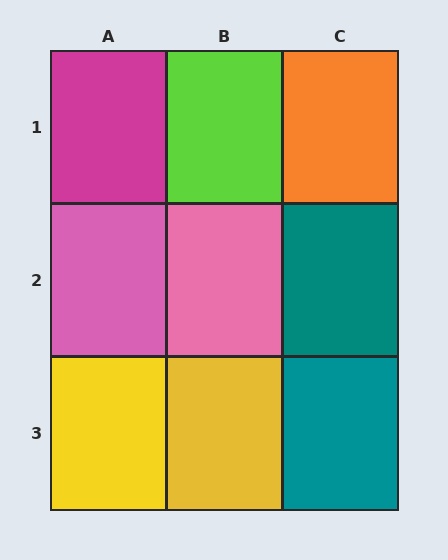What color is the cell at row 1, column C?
Orange.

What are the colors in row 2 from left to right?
Pink, pink, teal.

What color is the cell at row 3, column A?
Yellow.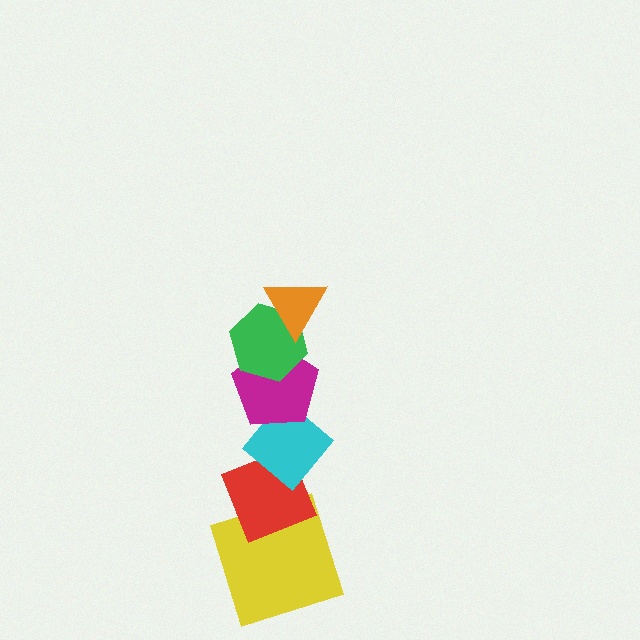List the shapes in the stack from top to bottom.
From top to bottom: the orange triangle, the green hexagon, the magenta pentagon, the cyan diamond, the red diamond, the yellow square.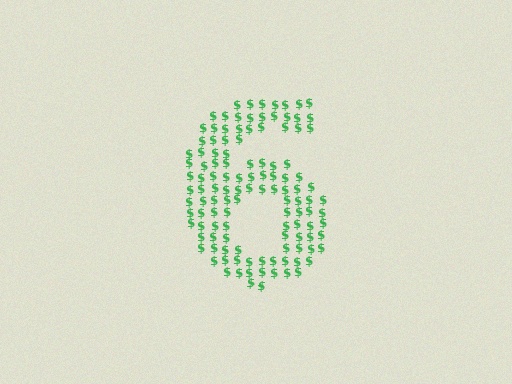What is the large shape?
The large shape is the digit 6.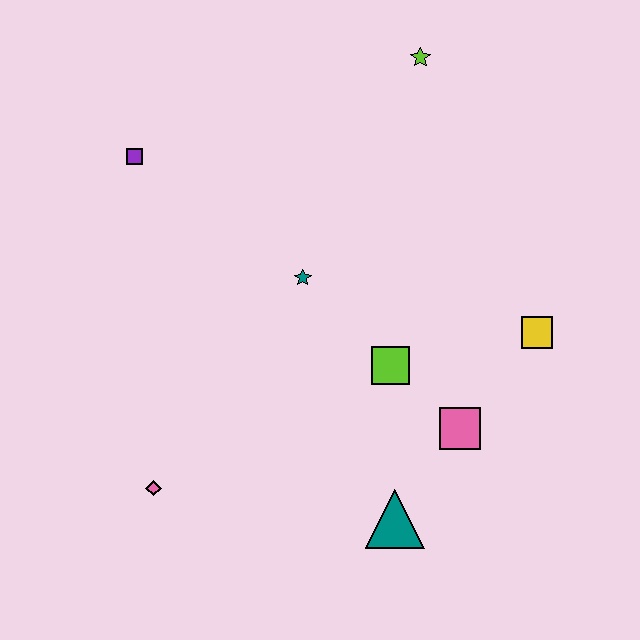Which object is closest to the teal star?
The lime square is closest to the teal star.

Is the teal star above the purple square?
No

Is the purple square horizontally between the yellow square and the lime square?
No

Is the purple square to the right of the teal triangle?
No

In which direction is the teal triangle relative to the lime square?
The teal triangle is below the lime square.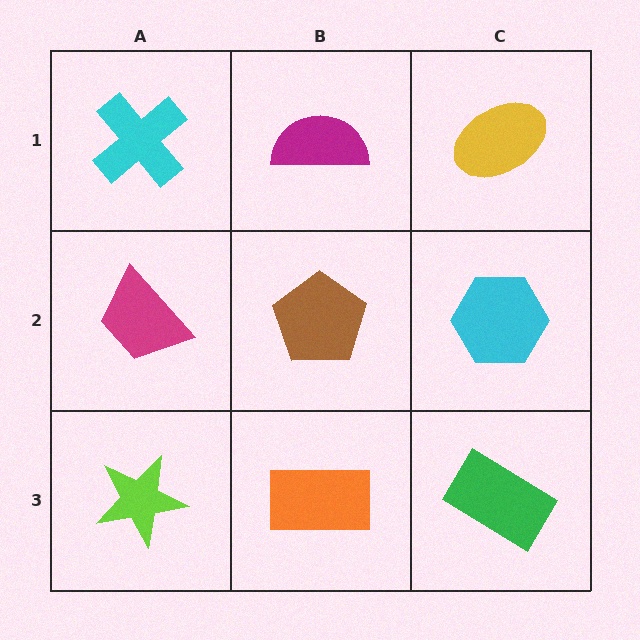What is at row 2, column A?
A magenta trapezoid.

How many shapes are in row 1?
3 shapes.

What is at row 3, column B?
An orange rectangle.